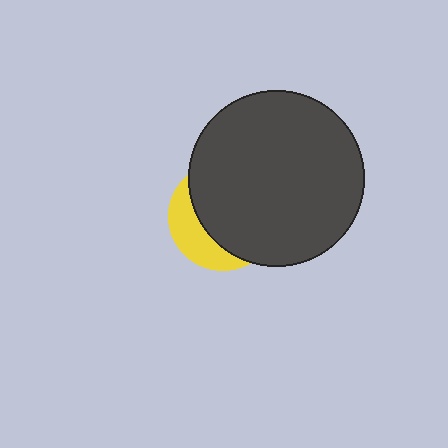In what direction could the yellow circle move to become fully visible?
The yellow circle could move toward the lower-left. That would shift it out from behind the dark gray circle entirely.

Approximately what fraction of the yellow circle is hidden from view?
Roughly 69% of the yellow circle is hidden behind the dark gray circle.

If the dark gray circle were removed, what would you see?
You would see the complete yellow circle.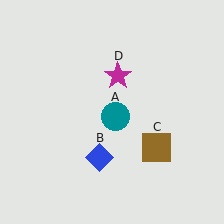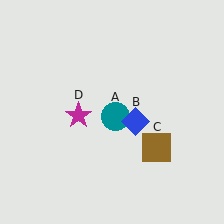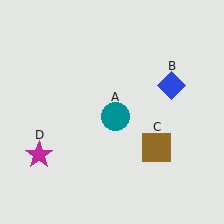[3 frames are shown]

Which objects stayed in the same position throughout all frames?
Teal circle (object A) and brown square (object C) remained stationary.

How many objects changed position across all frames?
2 objects changed position: blue diamond (object B), magenta star (object D).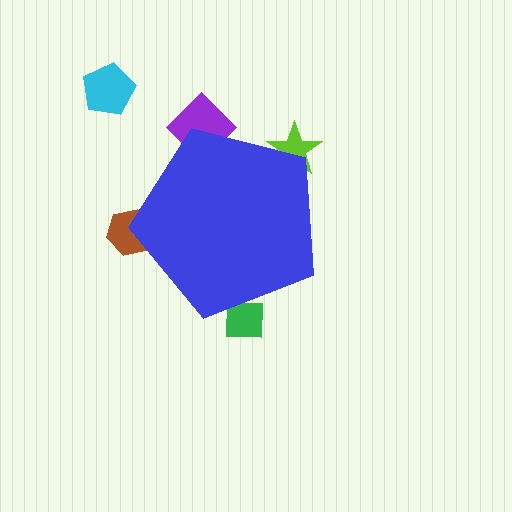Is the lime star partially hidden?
Yes, the lime star is partially hidden behind the blue pentagon.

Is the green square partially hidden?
Yes, the green square is partially hidden behind the blue pentagon.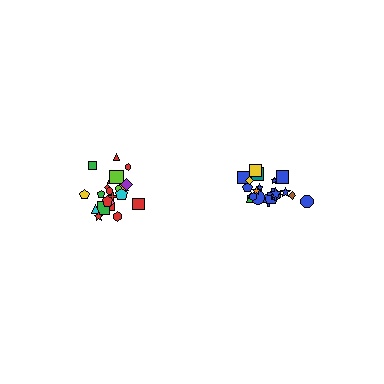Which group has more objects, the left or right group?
The right group.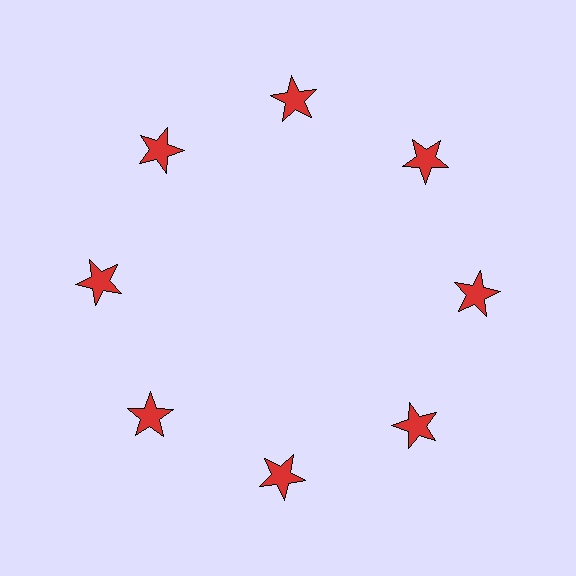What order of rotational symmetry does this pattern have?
This pattern has 8-fold rotational symmetry.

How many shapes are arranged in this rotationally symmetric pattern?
There are 8 shapes, arranged in 8 groups of 1.